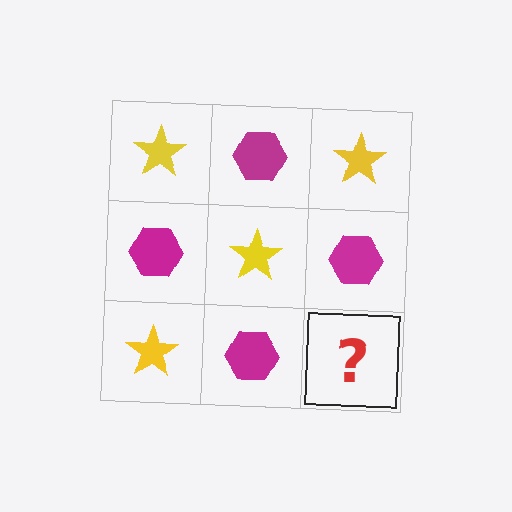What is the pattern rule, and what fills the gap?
The rule is that it alternates yellow star and magenta hexagon in a checkerboard pattern. The gap should be filled with a yellow star.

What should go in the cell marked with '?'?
The missing cell should contain a yellow star.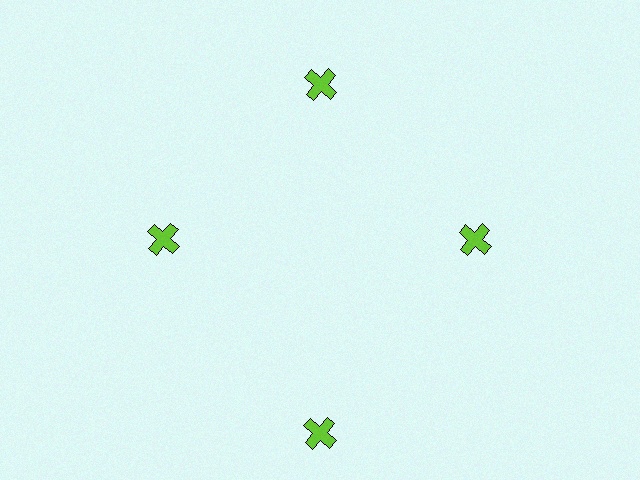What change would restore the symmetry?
The symmetry would be restored by moving it inward, back onto the ring so that all 4 crosses sit at equal angles and equal distance from the center.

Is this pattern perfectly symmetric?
No. The 4 lime crosses are arranged in a ring, but one element near the 6 o'clock position is pushed outward from the center, breaking the 4-fold rotational symmetry.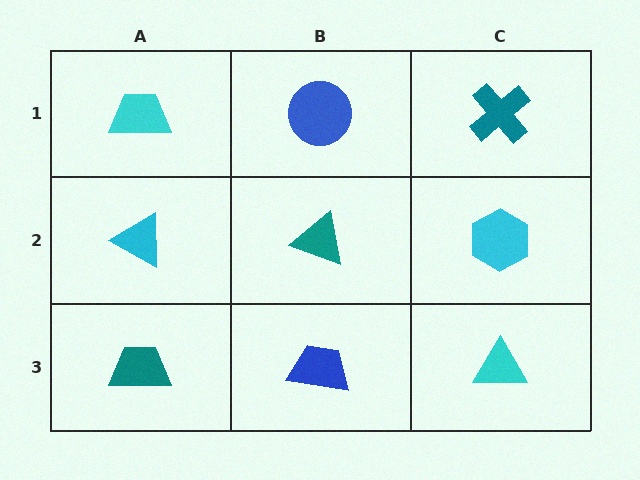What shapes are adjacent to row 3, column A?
A cyan triangle (row 2, column A), a blue trapezoid (row 3, column B).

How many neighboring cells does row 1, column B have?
3.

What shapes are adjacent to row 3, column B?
A teal triangle (row 2, column B), a teal trapezoid (row 3, column A), a cyan triangle (row 3, column C).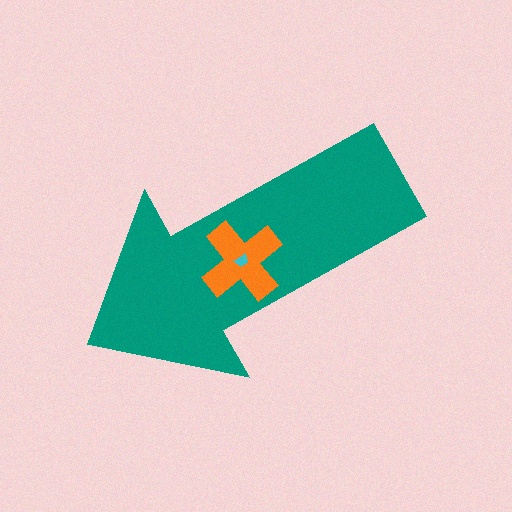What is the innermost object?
The cyan trapezoid.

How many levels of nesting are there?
3.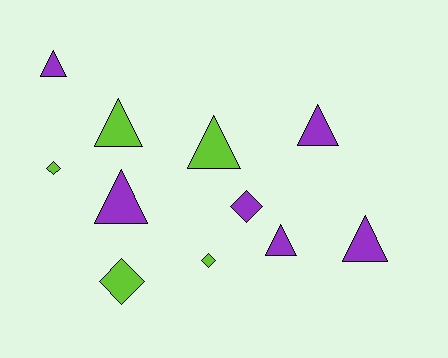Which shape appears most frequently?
Triangle, with 7 objects.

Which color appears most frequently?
Purple, with 6 objects.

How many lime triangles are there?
There are 2 lime triangles.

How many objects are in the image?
There are 11 objects.